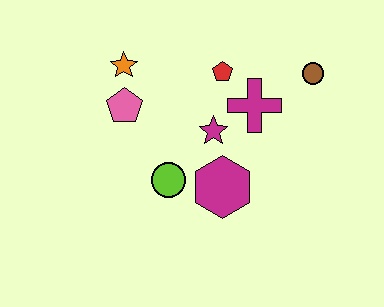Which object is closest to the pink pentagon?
The orange star is closest to the pink pentagon.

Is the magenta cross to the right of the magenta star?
Yes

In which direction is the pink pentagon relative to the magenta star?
The pink pentagon is to the left of the magenta star.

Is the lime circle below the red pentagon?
Yes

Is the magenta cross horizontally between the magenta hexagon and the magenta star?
No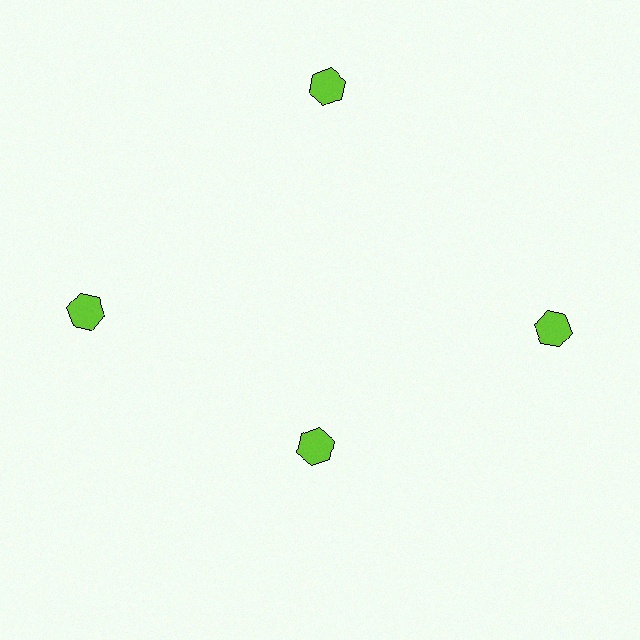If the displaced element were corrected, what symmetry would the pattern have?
It would have 4-fold rotational symmetry — the pattern would map onto itself every 90 degrees.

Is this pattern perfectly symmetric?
No. The 4 lime hexagons are arranged in a ring, but one element near the 6 o'clock position is pulled inward toward the center, breaking the 4-fold rotational symmetry.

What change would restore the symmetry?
The symmetry would be restored by moving it outward, back onto the ring so that all 4 hexagons sit at equal angles and equal distance from the center.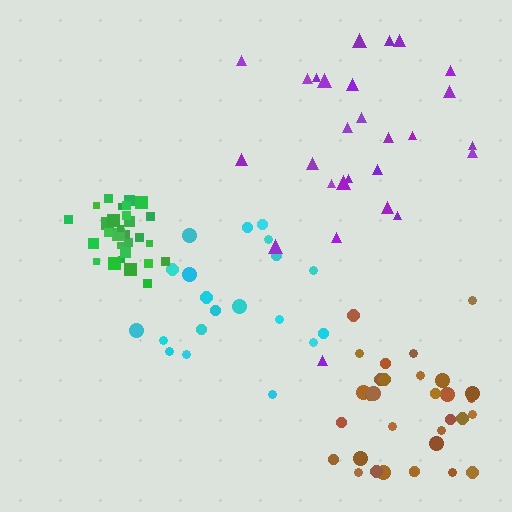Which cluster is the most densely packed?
Green.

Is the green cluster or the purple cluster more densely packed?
Green.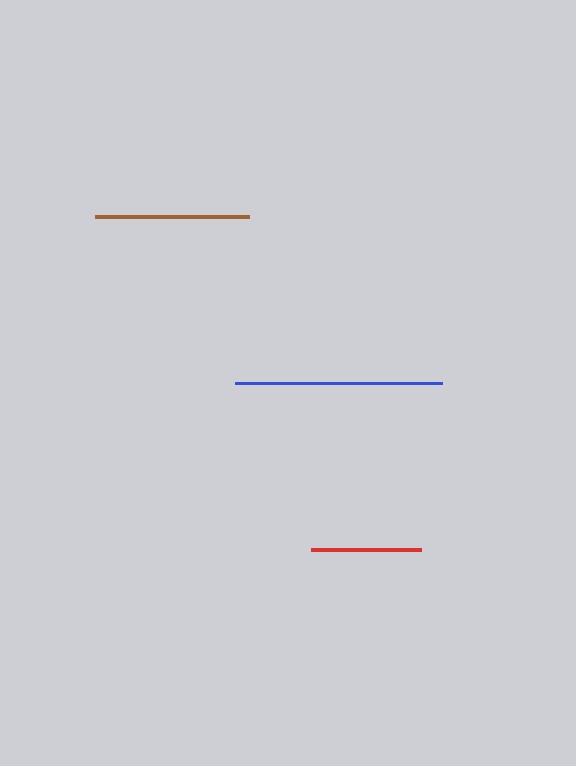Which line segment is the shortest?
The red line is the shortest at approximately 110 pixels.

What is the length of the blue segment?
The blue segment is approximately 207 pixels long.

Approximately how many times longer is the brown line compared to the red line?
The brown line is approximately 1.4 times the length of the red line.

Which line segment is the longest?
The blue line is the longest at approximately 207 pixels.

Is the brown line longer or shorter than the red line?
The brown line is longer than the red line.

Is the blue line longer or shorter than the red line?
The blue line is longer than the red line.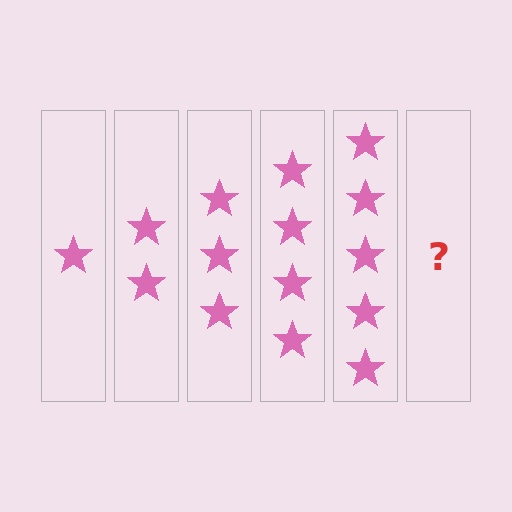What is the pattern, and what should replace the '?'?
The pattern is that each step adds one more star. The '?' should be 6 stars.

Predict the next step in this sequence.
The next step is 6 stars.